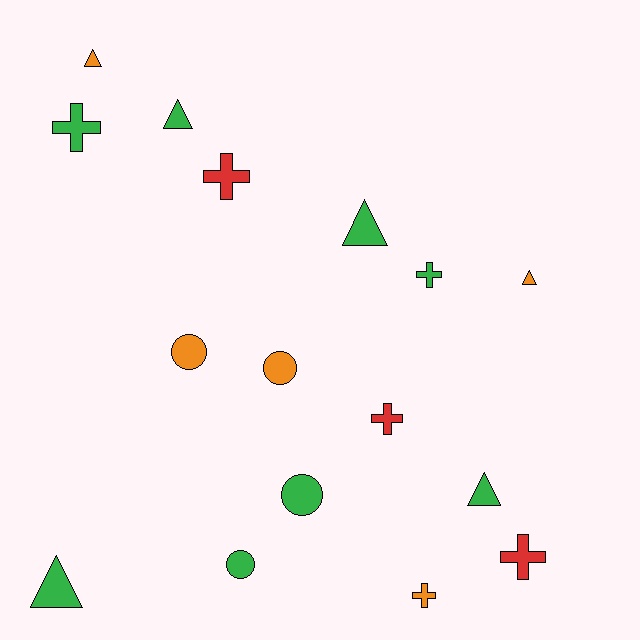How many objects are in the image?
There are 16 objects.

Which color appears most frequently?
Green, with 8 objects.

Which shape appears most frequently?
Cross, with 6 objects.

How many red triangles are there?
There are no red triangles.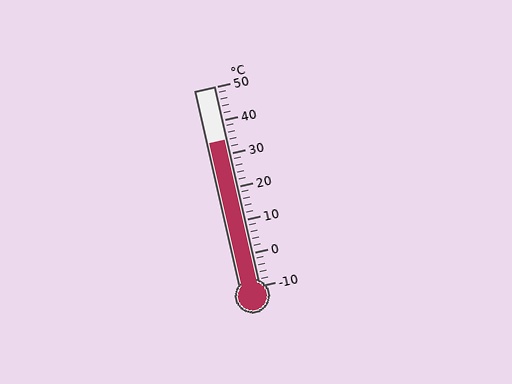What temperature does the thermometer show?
The thermometer shows approximately 34°C.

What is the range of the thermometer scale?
The thermometer scale ranges from -10°C to 50°C.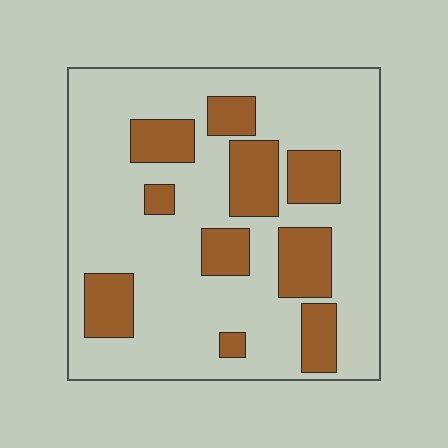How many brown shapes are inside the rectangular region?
10.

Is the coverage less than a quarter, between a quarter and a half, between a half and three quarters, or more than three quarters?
Between a quarter and a half.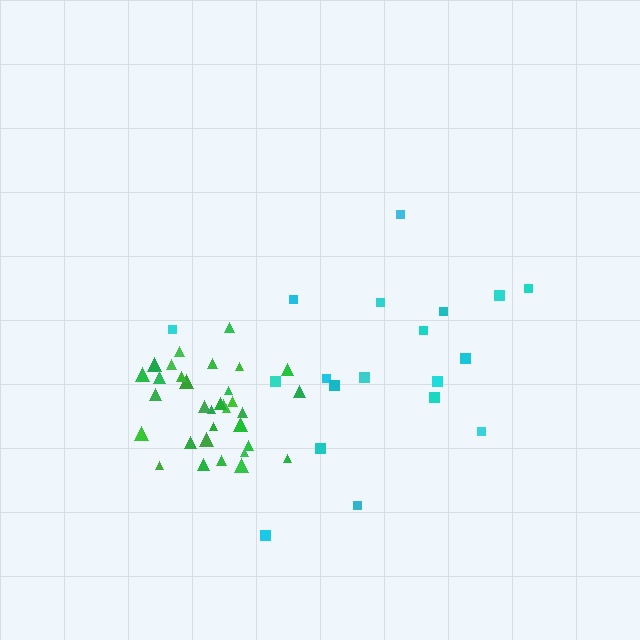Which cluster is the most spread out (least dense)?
Cyan.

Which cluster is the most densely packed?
Green.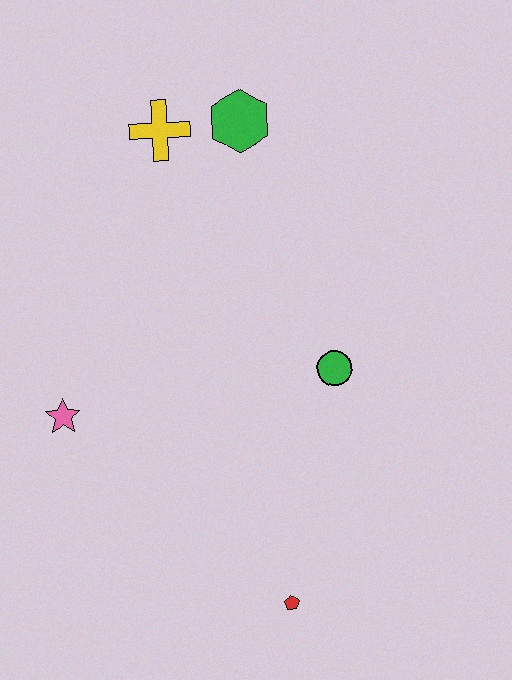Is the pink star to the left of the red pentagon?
Yes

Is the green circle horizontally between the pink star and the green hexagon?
No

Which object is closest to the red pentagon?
The green circle is closest to the red pentagon.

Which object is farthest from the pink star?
The green hexagon is farthest from the pink star.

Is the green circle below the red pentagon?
No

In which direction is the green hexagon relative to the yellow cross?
The green hexagon is to the right of the yellow cross.